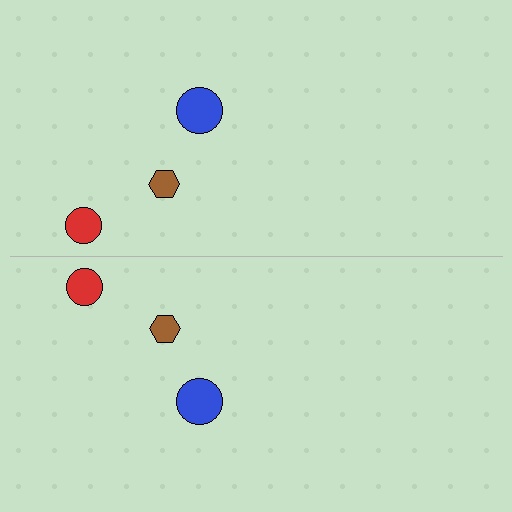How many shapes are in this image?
There are 6 shapes in this image.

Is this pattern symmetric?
Yes, this pattern has bilateral (reflection) symmetry.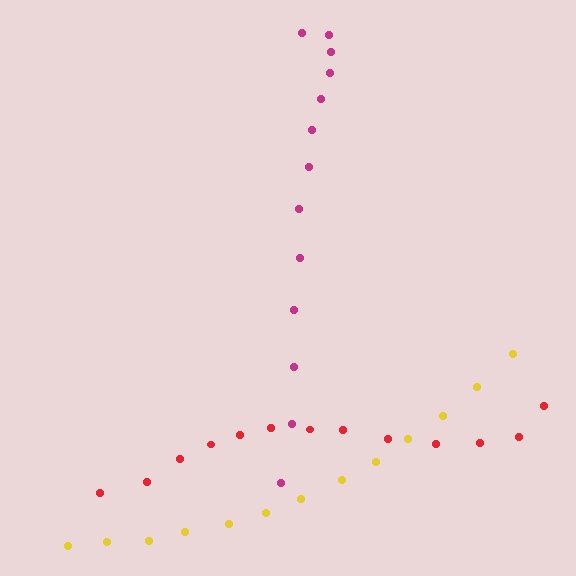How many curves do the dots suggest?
There are 3 distinct paths.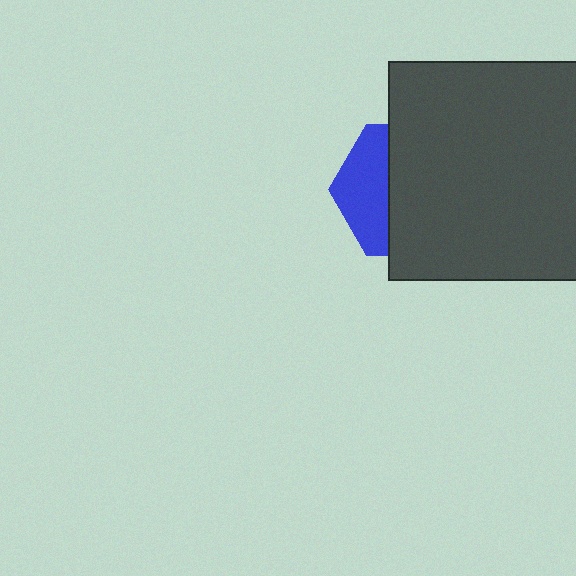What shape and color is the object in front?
The object in front is a dark gray rectangle.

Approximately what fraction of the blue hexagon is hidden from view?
Roughly 65% of the blue hexagon is hidden behind the dark gray rectangle.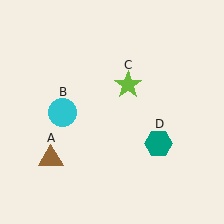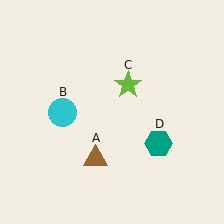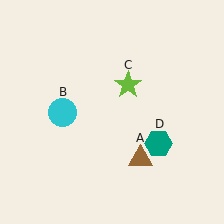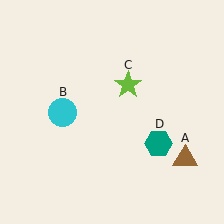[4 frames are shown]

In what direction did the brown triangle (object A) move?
The brown triangle (object A) moved right.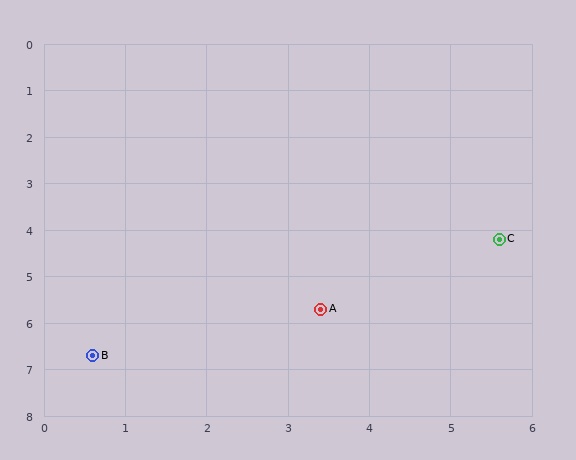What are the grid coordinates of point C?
Point C is at approximately (5.6, 4.2).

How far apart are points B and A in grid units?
Points B and A are about 3.0 grid units apart.